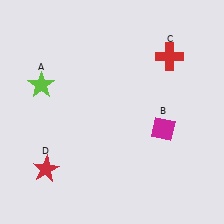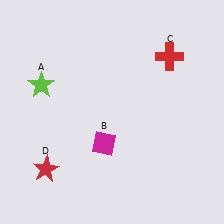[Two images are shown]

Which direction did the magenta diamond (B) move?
The magenta diamond (B) moved left.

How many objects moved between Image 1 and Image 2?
1 object moved between the two images.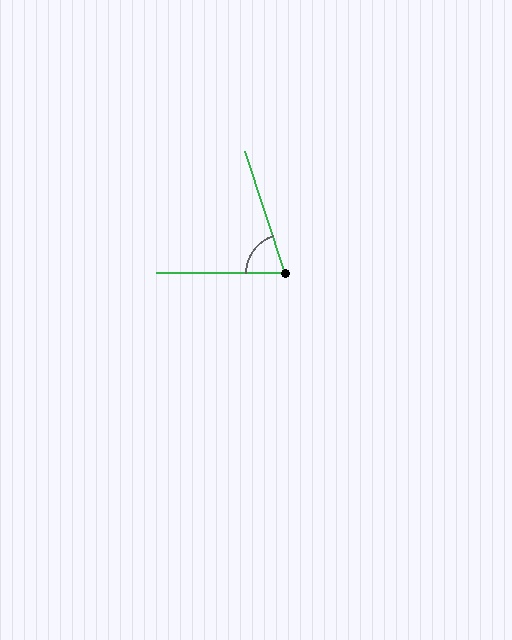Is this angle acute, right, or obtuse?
It is acute.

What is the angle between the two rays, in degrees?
Approximately 72 degrees.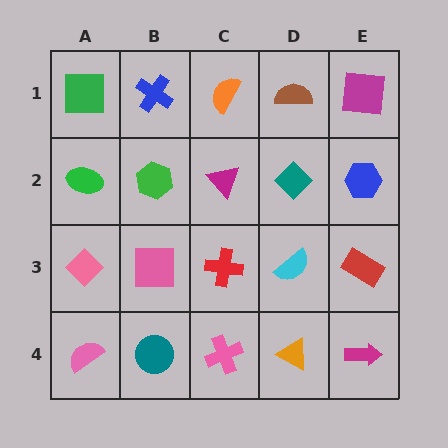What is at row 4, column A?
A pink semicircle.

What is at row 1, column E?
A magenta square.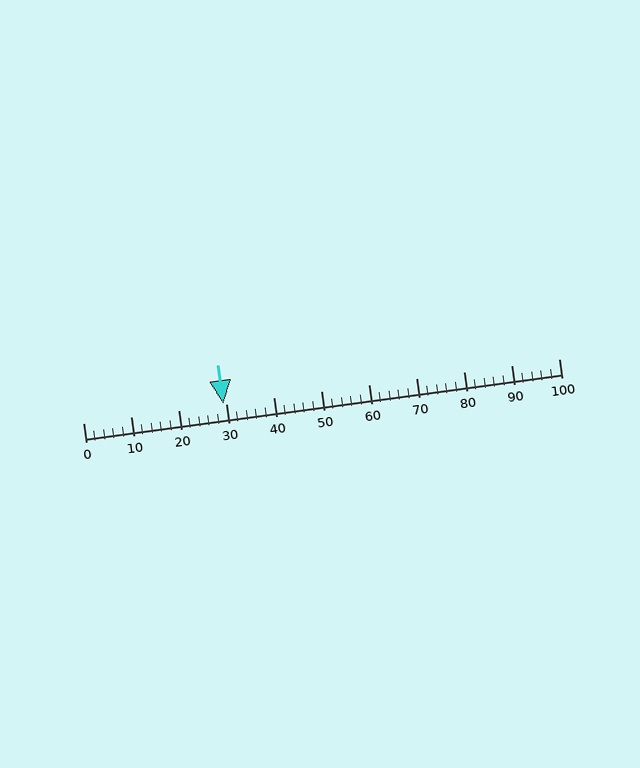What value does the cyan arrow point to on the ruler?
The cyan arrow points to approximately 30.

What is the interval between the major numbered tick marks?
The major tick marks are spaced 10 units apart.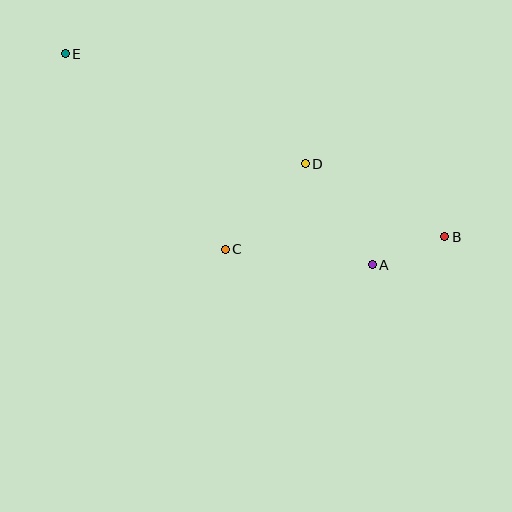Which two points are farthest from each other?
Points B and E are farthest from each other.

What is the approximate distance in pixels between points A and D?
The distance between A and D is approximately 121 pixels.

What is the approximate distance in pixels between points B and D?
The distance between B and D is approximately 157 pixels.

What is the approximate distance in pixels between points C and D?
The distance between C and D is approximately 118 pixels.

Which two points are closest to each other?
Points A and B are closest to each other.